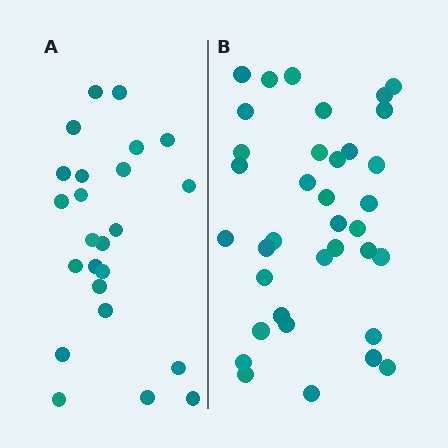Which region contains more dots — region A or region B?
Region B (the right region) has more dots.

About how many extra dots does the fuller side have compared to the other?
Region B has roughly 12 or so more dots than region A.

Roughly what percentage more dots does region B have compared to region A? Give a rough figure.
About 50% more.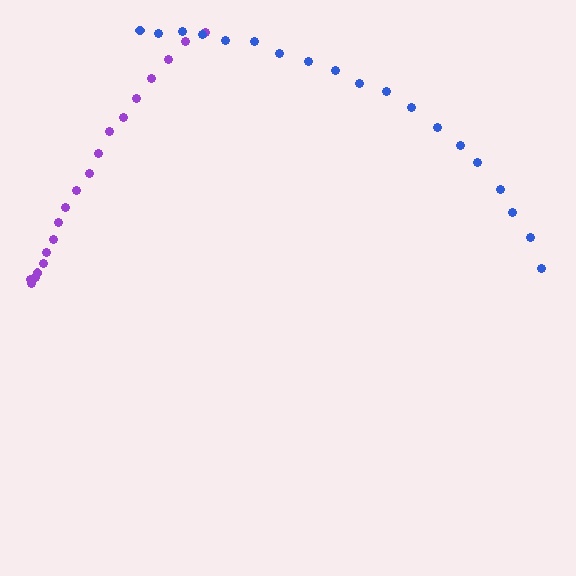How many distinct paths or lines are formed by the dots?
There are 2 distinct paths.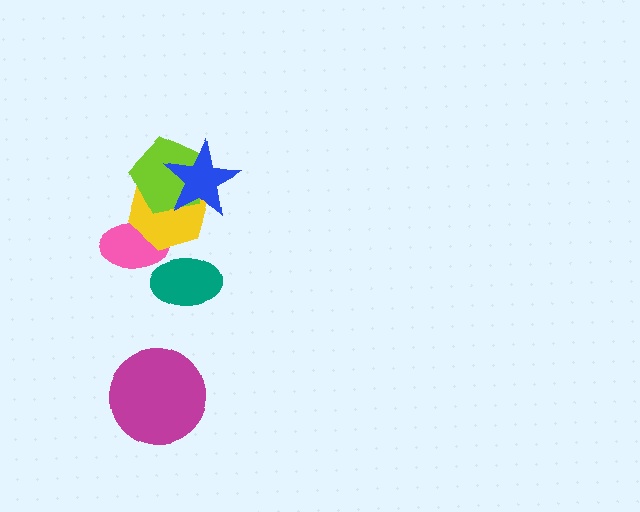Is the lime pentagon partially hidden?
Yes, it is partially covered by another shape.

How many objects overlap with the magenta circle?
0 objects overlap with the magenta circle.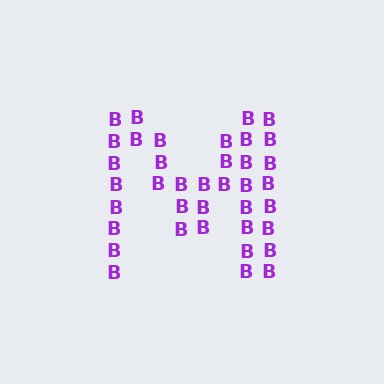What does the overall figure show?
The overall figure shows the letter M.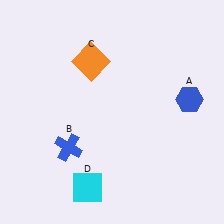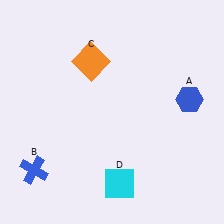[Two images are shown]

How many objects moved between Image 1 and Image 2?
2 objects moved between the two images.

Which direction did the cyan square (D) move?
The cyan square (D) moved right.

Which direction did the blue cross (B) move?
The blue cross (B) moved left.